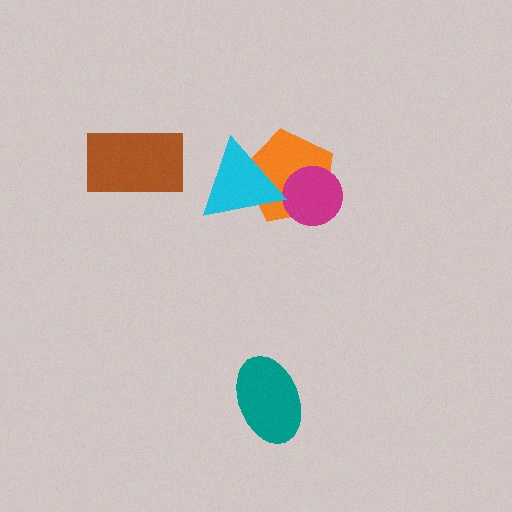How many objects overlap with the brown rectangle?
0 objects overlap with the brown rectangle.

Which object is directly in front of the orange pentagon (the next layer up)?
The magenta circle is directly in front of the orange pentagon.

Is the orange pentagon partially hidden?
Yes, it is partially covered by another shape.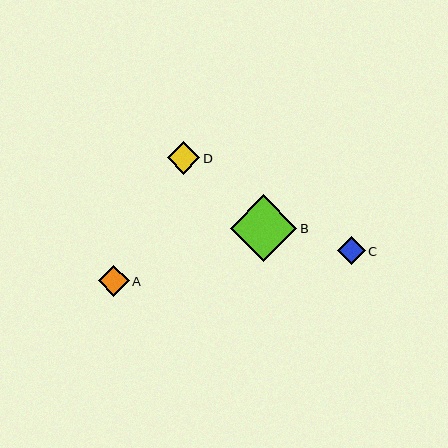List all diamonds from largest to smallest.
From largest to smallest: B, D, A, C.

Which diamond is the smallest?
Diamond C is the smallest with a size of approximately 28 pixels.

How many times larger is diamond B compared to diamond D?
Diamond B is approximately 2.0 times the size of diamond D.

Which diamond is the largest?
Diamond B is the largest with a size of approximately 67 pixels.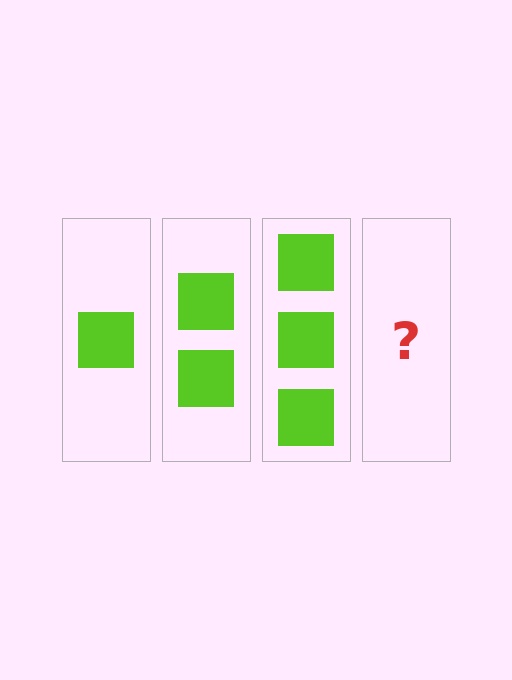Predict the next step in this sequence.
The next step is 4 squares.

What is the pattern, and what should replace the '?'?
The pattern is that each step adds one more square. The '?' should be 4 squares.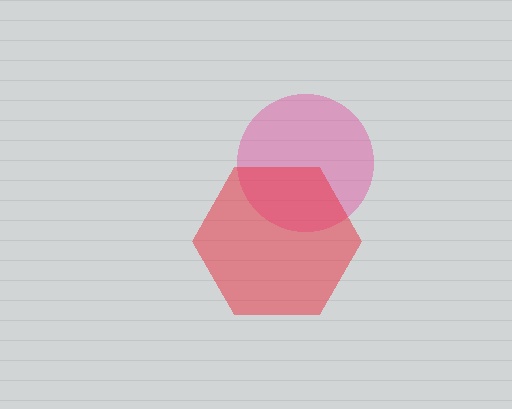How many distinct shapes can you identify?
There are 2 distinct shapes: a pink circle, a red hexagon.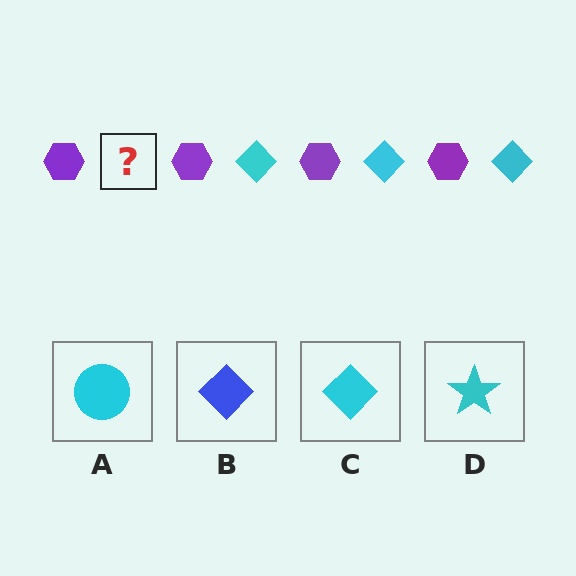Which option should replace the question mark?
Option C.